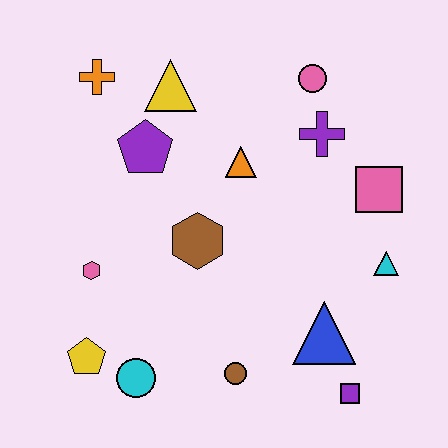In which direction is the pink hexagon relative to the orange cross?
The pink hexagon is below the orange cross.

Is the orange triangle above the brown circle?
Yes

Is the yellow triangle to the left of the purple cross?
Yes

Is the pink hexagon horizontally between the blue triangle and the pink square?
No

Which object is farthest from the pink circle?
The yellow pentagon is farthest from the pink circle.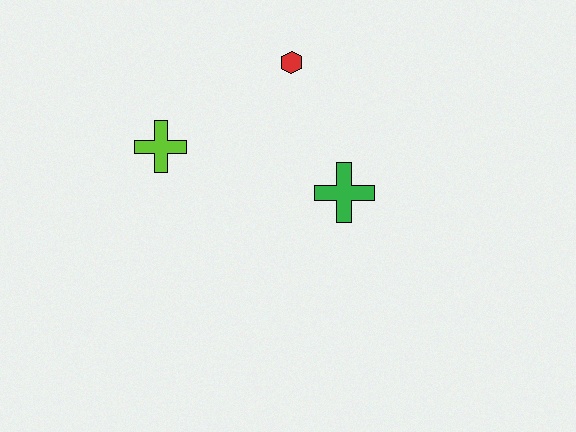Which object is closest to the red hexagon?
The green cross is closest to the red hexagon.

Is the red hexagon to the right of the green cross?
No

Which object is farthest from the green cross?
The lime cross is farthest from the green cross.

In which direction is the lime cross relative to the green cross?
The lime cross is to the left of the green cross.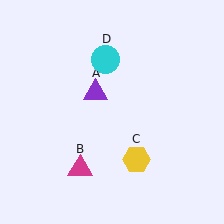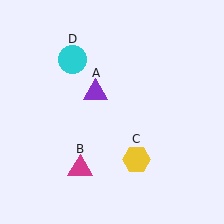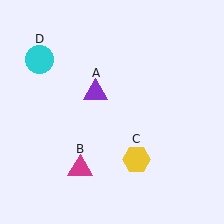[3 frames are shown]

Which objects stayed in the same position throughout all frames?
Purple triangle (object A) and magenta triangle (object B) and yellow hexagon (object C) remained stationary.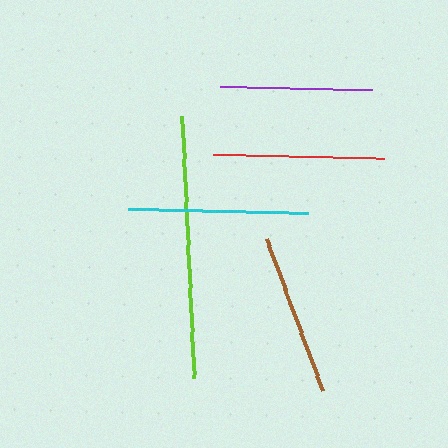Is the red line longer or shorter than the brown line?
The red line is longer than the brown line.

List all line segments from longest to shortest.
From longest to shortest: lime, cyan, red, brown, purple.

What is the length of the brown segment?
The brown segment is approximately 163 pixels long.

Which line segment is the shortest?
The purple line is the shortest at approximately 152 pixels.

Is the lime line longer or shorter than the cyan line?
The lime line is longer than the cyan line.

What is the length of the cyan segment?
The cyan segment is approximately 180 pixels long.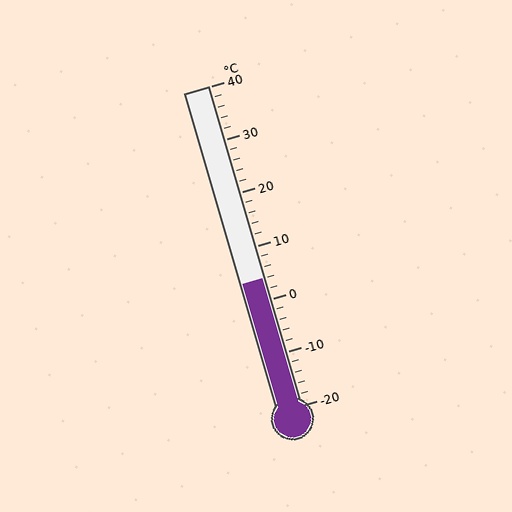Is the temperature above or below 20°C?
The temperature is below 20°C.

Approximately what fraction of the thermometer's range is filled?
The thermometer is filled to approximately 40% of its range.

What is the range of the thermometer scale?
The thermometer scale ranges from -20°C to 40°C.